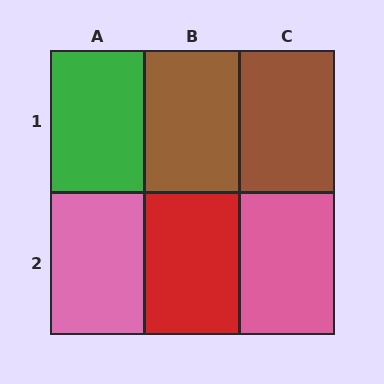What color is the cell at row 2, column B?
Red.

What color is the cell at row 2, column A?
Pink.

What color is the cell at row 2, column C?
Pink.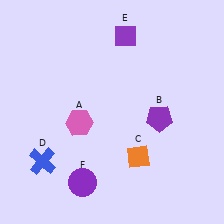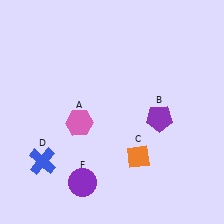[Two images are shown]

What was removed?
The purple diamond (E) was removed in Image 2.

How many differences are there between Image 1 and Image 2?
There is 1 difference between the two images.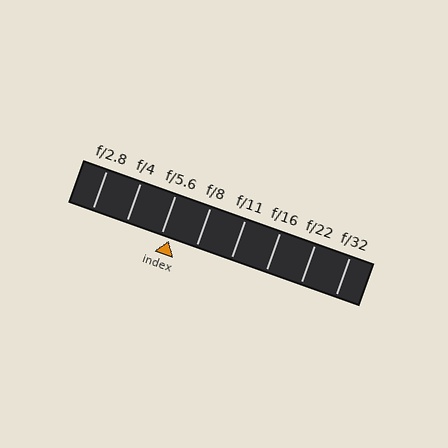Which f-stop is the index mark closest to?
The index mark is closest to f/5.6.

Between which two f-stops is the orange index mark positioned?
The index mark is between f/5.6 and f/8.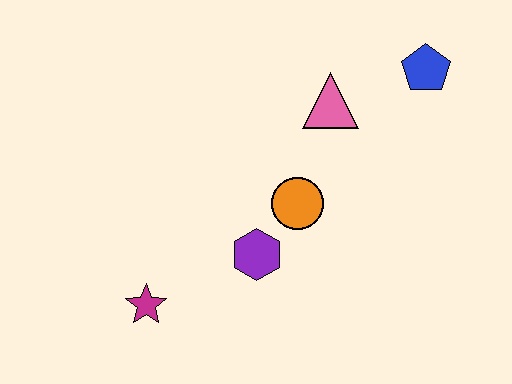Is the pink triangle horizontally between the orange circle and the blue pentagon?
Yes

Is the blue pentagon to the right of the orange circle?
Yes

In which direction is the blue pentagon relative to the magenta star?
The blue pentagon is to the right of the magenta star.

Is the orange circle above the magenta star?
Yes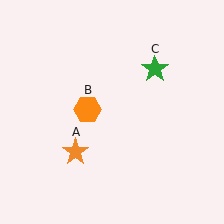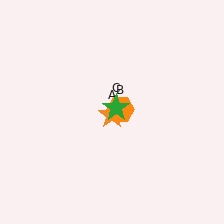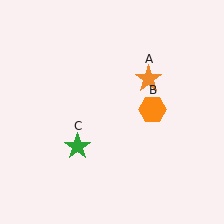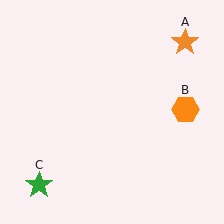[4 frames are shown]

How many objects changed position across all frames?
3 objects changed position: orange star (object A), orange hexagon (object B), green star (object C).